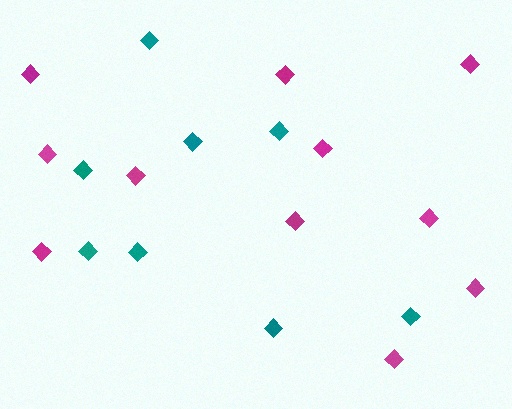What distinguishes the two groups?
There are 2 groups: one group of magenta diamonds (11) and one group of teal diamonds (8).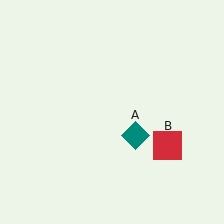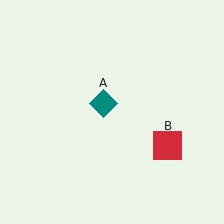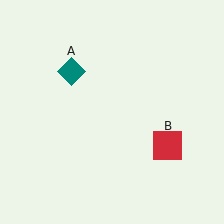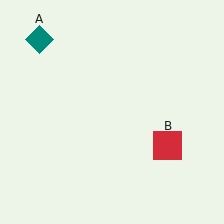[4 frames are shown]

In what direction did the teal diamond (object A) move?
The teal diamond (object A) moved up and to the left.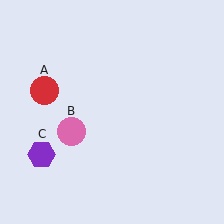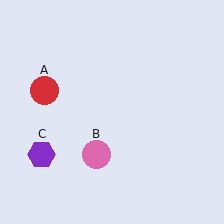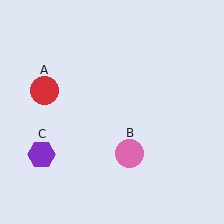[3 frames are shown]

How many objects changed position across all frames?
1 object changed position: pink circle (object B).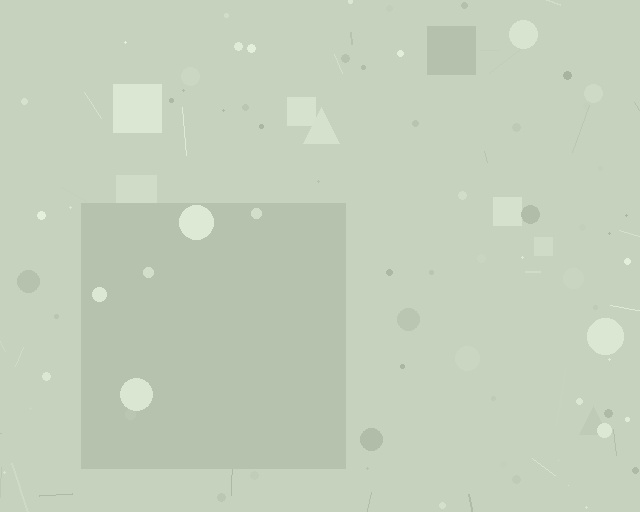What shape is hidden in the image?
A square is hidden in the image.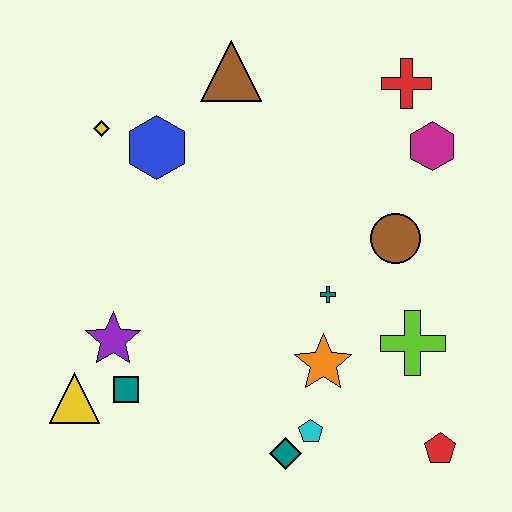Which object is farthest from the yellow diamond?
The red pentagon is farthest from the yellow diamond.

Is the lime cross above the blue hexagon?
No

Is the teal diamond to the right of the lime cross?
No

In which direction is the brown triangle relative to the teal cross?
The brown triangle is above the teal cross.